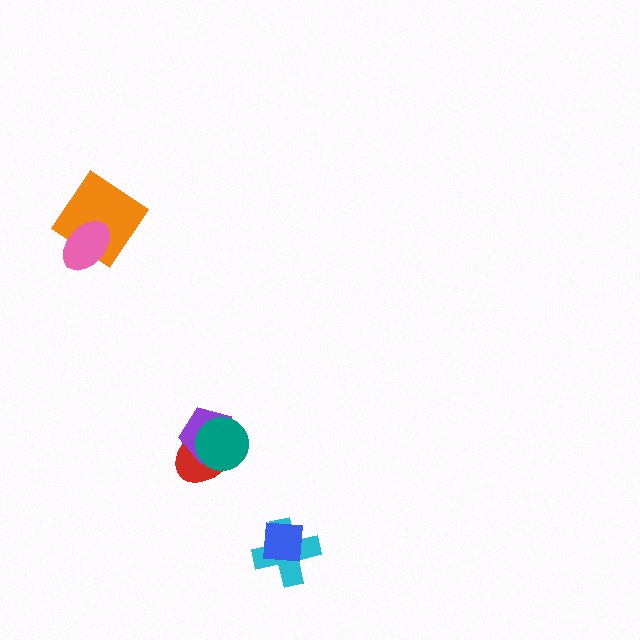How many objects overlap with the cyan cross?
1 object overlaps with the cyan cross.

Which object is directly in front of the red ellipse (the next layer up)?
The purple pentagon is directly in front of the red ellipse.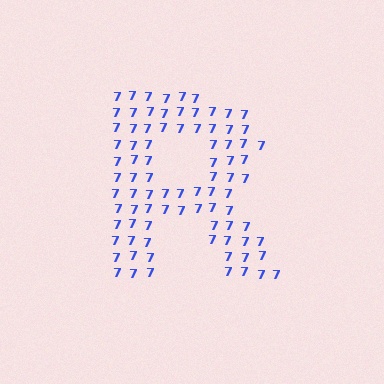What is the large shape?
The large shape is the letter R.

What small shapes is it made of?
It is made of small digit 7's.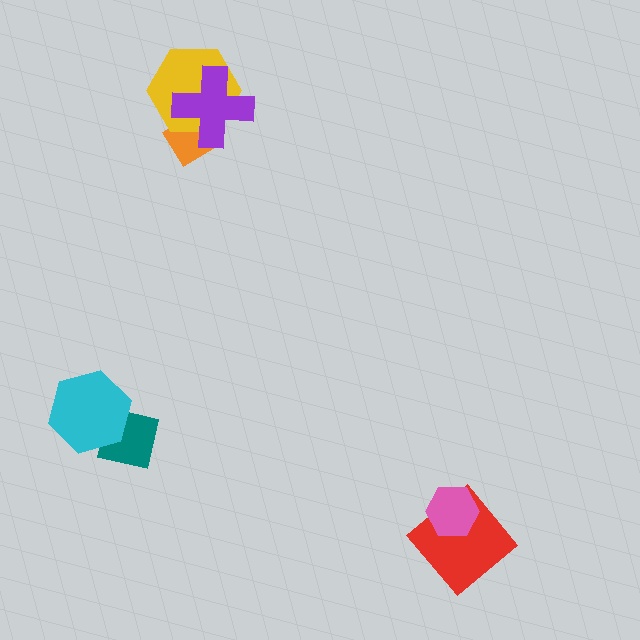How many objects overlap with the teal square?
1 object overlaps with the teal square.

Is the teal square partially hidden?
Yes, it is partially covered by another shape.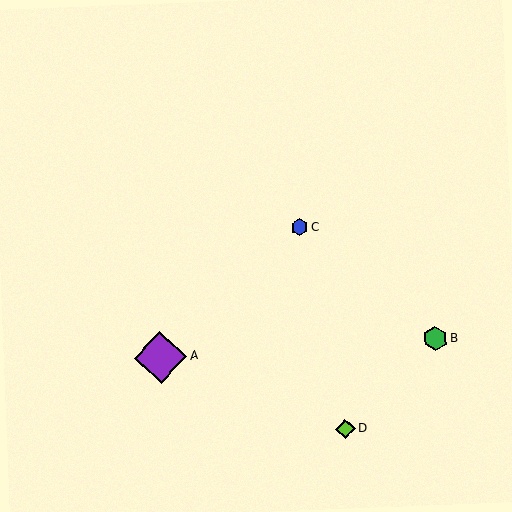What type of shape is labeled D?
Shape D is a lime diamond.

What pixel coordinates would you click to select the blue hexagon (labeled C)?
Click at (299, 227) to select the blue hexagon C.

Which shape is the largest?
The purple diamond (labeled A) is the largest.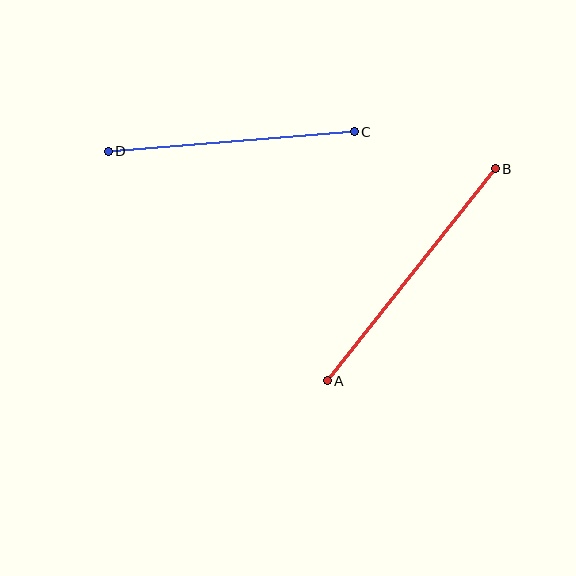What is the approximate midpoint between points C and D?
The midpoint is at approximately (231, 141) pixels.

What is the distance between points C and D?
The distance is approximately 247 pixels.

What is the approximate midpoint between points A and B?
The midpoint is at approximately (411, 275) pixels.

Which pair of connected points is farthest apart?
Points A and B are farthest apart.